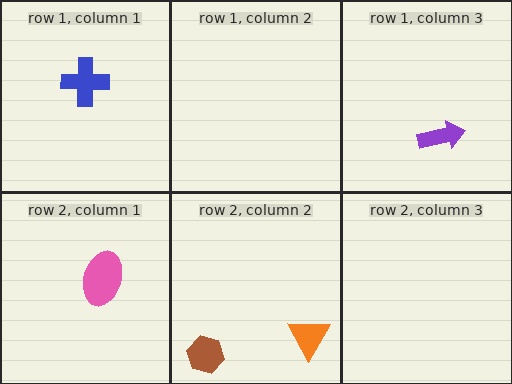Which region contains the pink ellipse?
The row 2, column 1 region.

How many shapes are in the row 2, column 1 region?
1.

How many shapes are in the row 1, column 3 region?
1.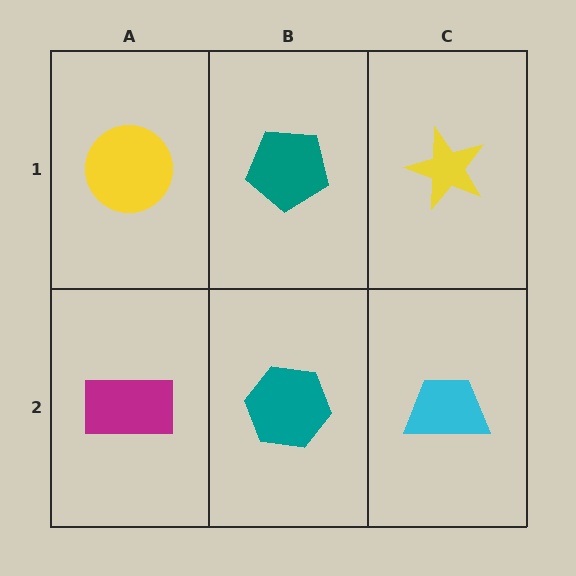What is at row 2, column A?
A magenta rectangle.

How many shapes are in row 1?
3 shapes.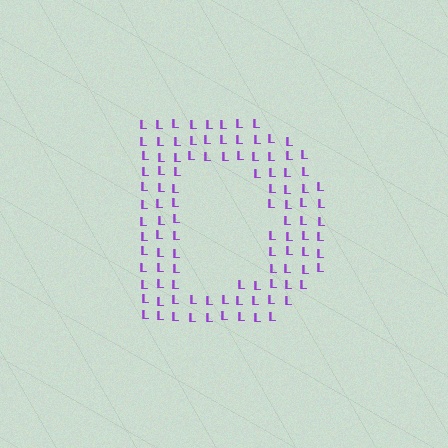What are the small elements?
The small elements are letter L's.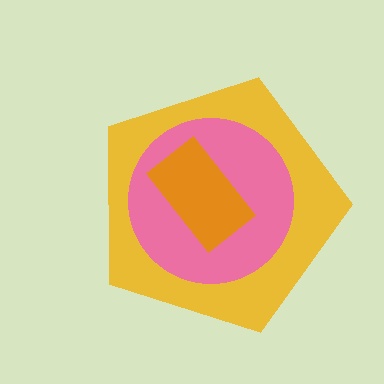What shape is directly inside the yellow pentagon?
The pink circle.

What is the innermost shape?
The orange rectangle.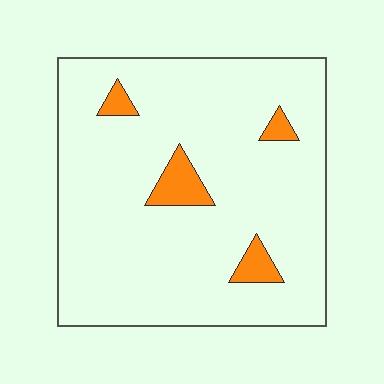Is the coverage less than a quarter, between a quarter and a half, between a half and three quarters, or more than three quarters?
Less than a quarter.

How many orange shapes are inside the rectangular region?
4.